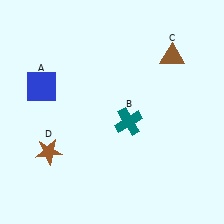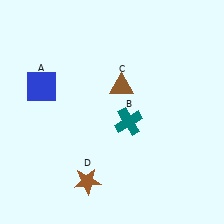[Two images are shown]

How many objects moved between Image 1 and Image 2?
2 objects moved between the two images.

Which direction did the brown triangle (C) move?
The brown triangle (C) moved left.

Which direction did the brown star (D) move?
The brown star (D) moved right.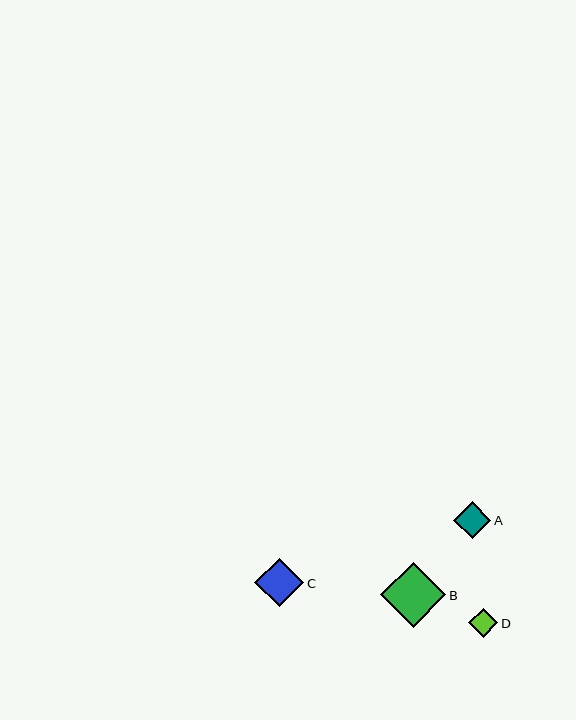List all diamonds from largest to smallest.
From largest to smallest: B, C, A, D.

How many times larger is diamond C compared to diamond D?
Diamond C is approximately 1.7 times the size of diamond D.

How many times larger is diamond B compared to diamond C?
Diamond B is approximately 1.3 times the size of diamond C.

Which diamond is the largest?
Diamond B is the largest with a size of approximately 65 pixels.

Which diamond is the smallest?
Diamond D is the smallest with a size of approximately 29 pixels.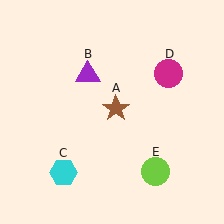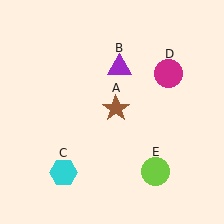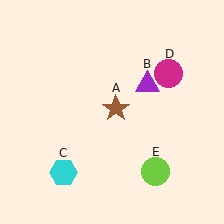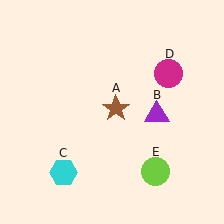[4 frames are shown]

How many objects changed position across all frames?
1 object changed position: purple triangle (object B).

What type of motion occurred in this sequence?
The purple triangle (object B) rotated clockwise around the center of the scene.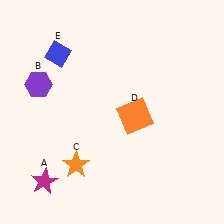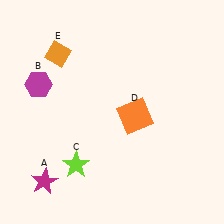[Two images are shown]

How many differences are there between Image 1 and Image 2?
There are 3 differences between the two images.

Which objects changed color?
B changed from purple to magenta. C changed from orange to lime. E changed from blue to orange.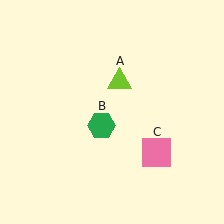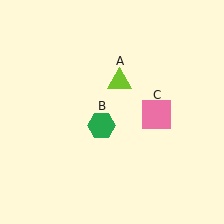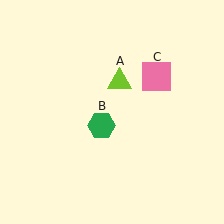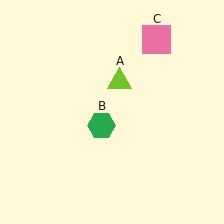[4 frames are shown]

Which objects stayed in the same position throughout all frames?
Lime triangle (object A) and green hexagon (object B) remained stationary.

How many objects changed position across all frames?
1 object changed position: pink square (object C).